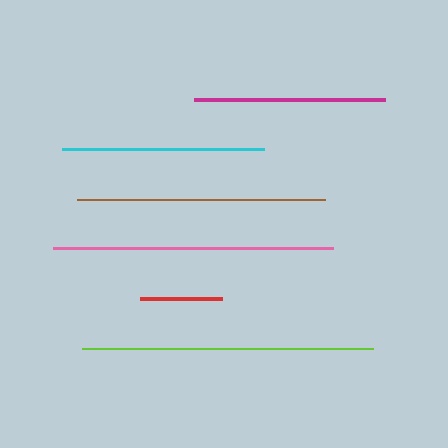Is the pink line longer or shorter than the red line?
The pink line is longer than the red line.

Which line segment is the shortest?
The red line is the shortest at approximately 82 pixels.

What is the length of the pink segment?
The pink segment is approximately 280 pixels long.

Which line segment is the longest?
The lime line is the longest at approximately 291 pixels.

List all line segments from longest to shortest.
From longest to shortest: lime, pink, brown, cyan, magenta, red.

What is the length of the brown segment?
The brown segment is approximately 248 pixels long.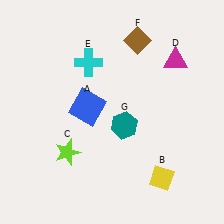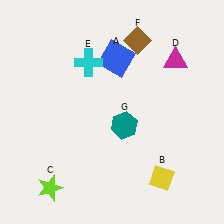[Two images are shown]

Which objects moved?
The objects that moved are: the blue square (A), the lime star (C).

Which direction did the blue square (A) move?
The blue square (A) moved up.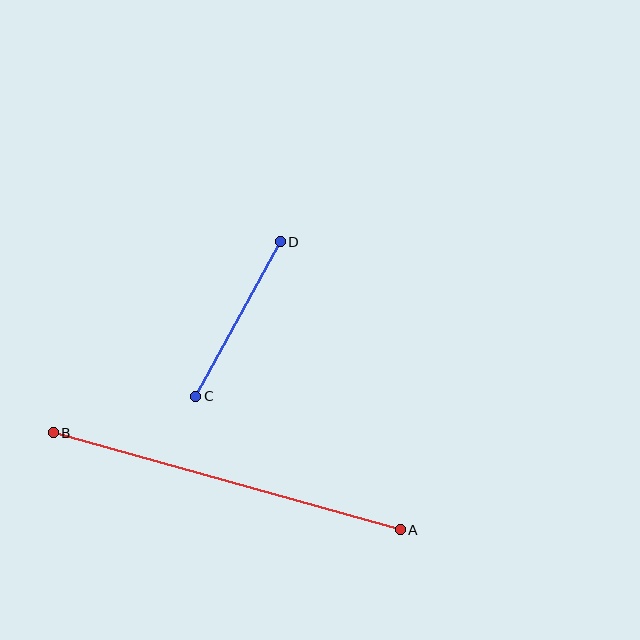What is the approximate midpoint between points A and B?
The midpoint is at approximately (227, 481) pixels.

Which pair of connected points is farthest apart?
Points A and B are farthest apart.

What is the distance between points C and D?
The distance is approximately 176 pixels.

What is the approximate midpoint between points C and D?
The midpoint is at approximately (238, 319) pixels.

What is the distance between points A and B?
The distance is approximately 360 pixels.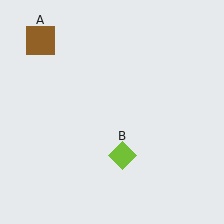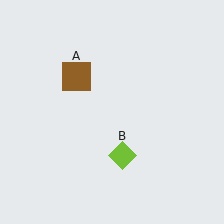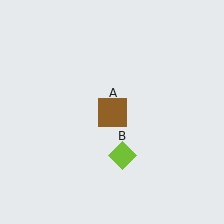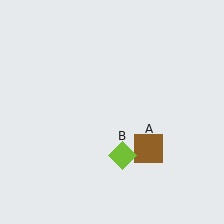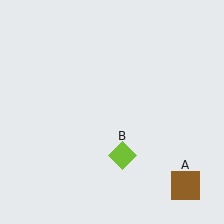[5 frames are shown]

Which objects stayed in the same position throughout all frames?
Lime diamond (object B) remained stationary.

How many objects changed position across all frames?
1 object changed position: brown square (object A).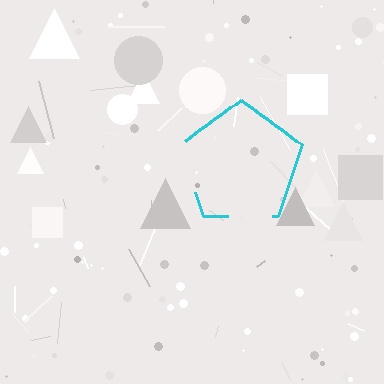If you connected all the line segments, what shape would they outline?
They would outline a pentagon.